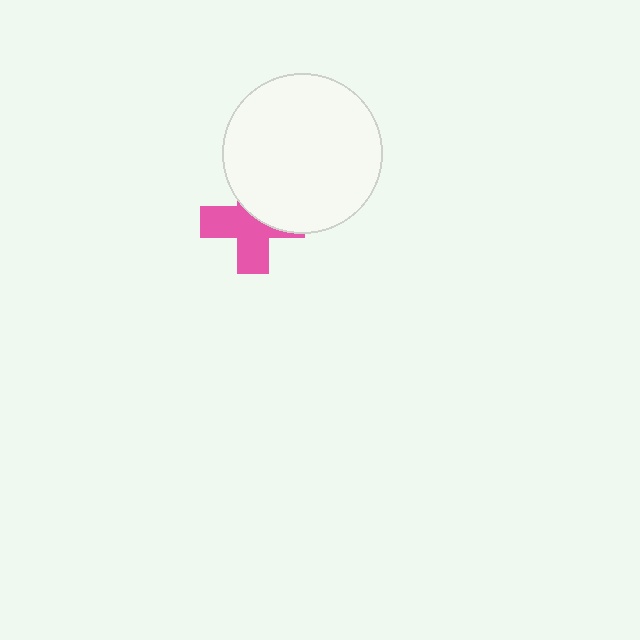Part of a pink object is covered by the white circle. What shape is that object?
It is a cross.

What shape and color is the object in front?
The object in front is a white circle.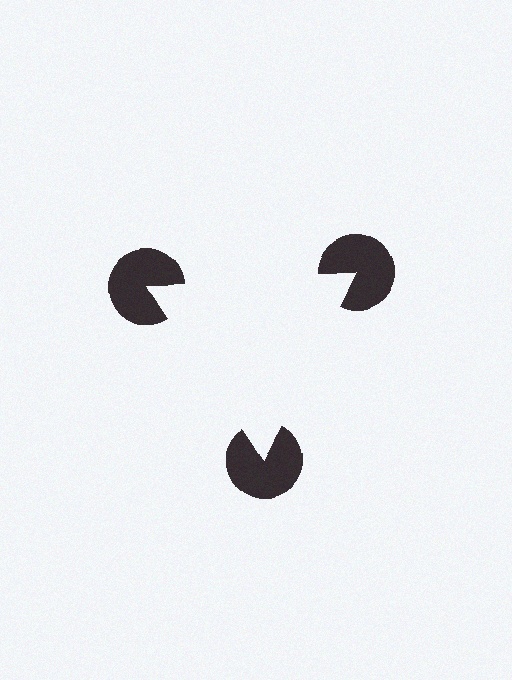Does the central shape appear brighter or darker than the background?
It typically appears slightly brighter than the background, even though no actual brightness change is drawn.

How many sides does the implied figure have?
3 sides.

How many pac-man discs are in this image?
There are 3 — one at each vertex of the illusory triangle.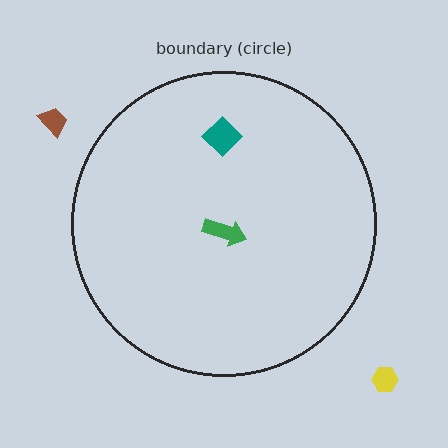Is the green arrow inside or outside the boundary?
Inside.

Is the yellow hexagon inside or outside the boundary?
Outside.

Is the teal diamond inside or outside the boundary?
Inside.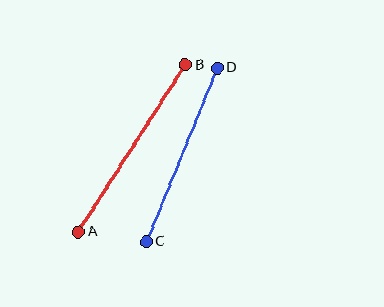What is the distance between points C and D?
The distance is approximately 188 pixels.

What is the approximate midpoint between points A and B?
The midpoint is at approximately (132, 148) pixels.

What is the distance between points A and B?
The distance is approximately 198 pixels.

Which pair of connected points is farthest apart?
Points A and B are farthest apart.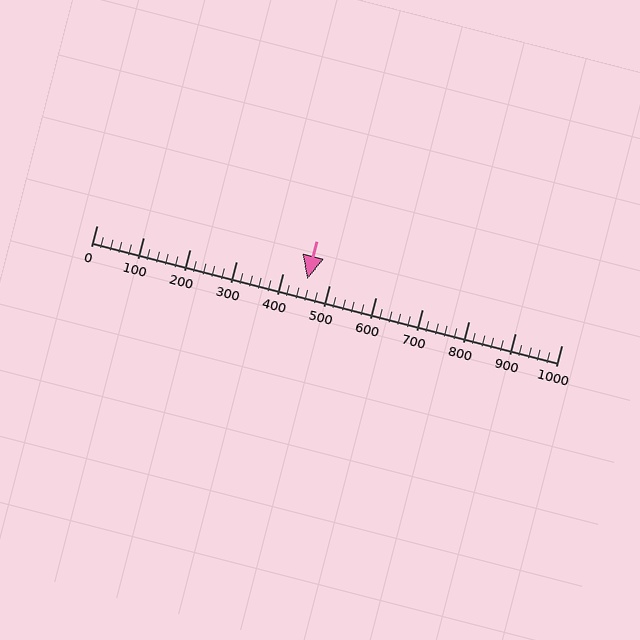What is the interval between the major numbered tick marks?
The major tick marks are spaced 100 units apart.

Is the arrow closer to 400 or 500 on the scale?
The arrow is closer to 500.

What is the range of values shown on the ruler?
The ruler shows values from 0 to 1000.